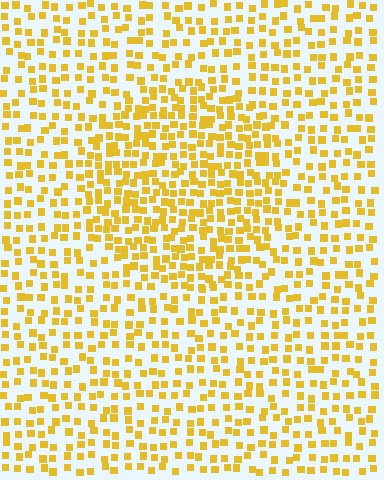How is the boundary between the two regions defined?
The boundary is defined by a change in element density (approximately 1.7x ratio). All elements are the same color, size, and shape.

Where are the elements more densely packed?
The elements are more densely packed inside the circle boundary.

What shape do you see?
I see a circle.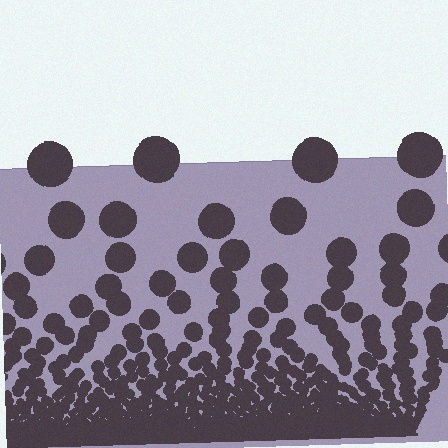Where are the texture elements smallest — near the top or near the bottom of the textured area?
Near the bottom.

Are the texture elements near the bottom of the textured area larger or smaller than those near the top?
Smaller. The gradient is inverted — elements near the bottom are smaller and denser.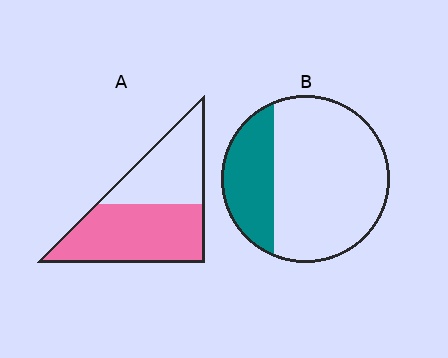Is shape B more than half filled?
No.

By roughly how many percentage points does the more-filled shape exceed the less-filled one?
By roughly 30 percentage points (A over B).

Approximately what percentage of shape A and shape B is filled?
A is approximately 60% and B is approximately 25%.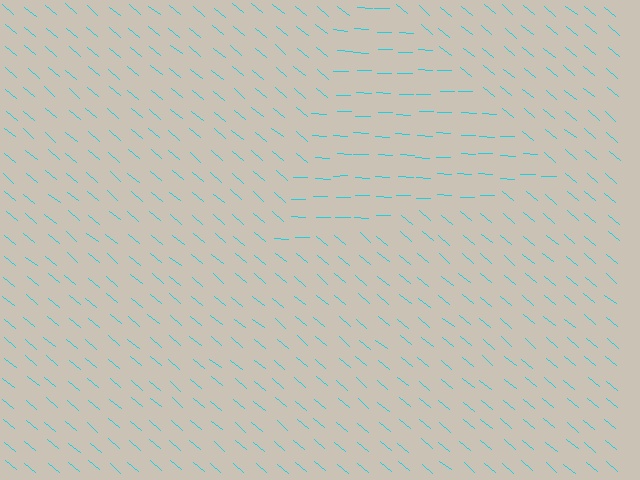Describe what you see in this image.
The image is filled with small cyan line segments. A triangle region in the image has lines oriented differently from the surrounding lines, creating a visible texture boundary.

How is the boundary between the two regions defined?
The boundary is defined purely by a change in line orientation (approximately 38 degrees difference). All lines are the same color and thickness.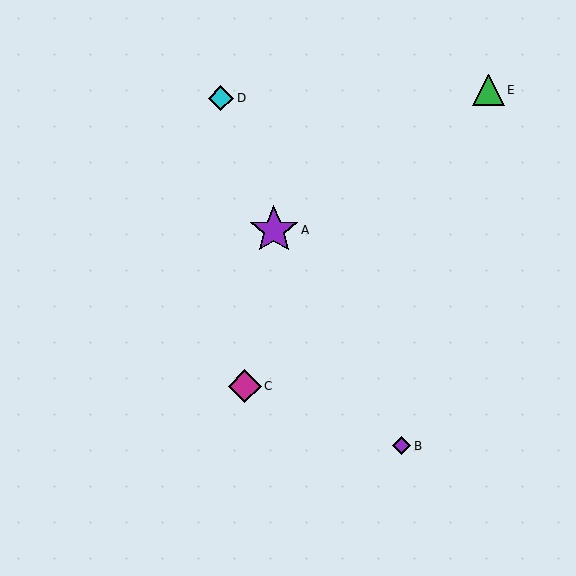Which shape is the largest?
The purple star (labeled A) is the largest.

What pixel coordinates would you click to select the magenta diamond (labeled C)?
Click at (245, 386) to select the magenta diamond C.